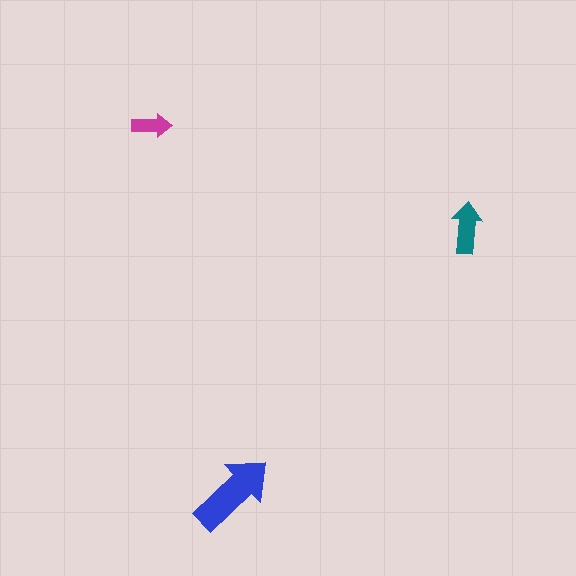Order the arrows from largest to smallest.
the blue one, the teal one, the magenta one.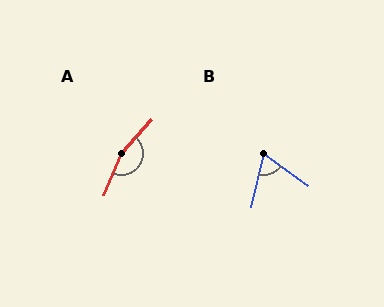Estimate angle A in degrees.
Approximately 160 degrees.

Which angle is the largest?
A, at approximately 160 degrees.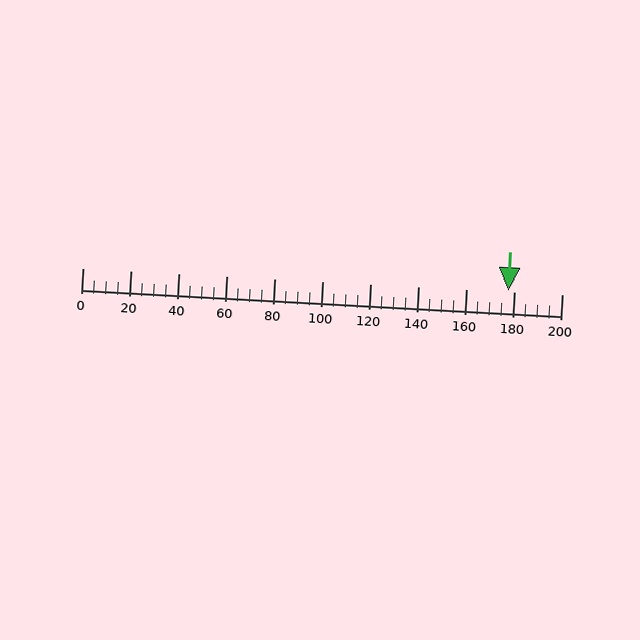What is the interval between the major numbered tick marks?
The major tick marks are spaced 20 units apart.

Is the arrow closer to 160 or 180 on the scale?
The arrow is closer to 180.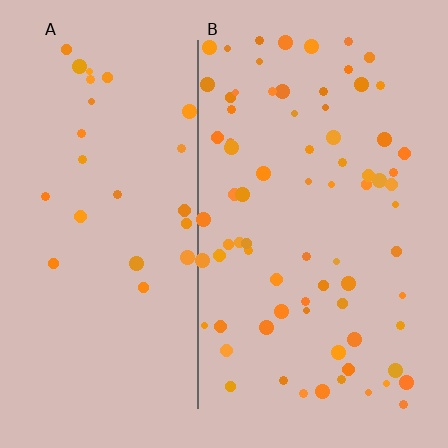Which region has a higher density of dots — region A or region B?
B (the right).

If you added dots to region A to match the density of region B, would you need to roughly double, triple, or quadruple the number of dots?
Approximately triple.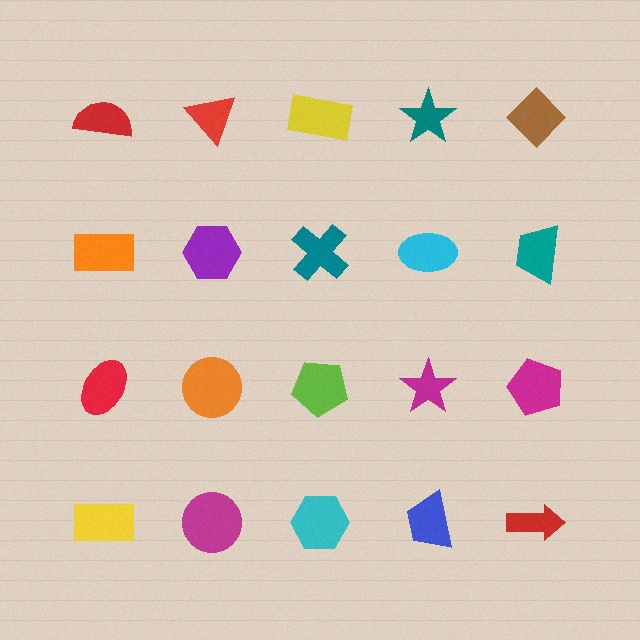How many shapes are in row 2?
5 shapes.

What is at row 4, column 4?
A blue trapezoid.